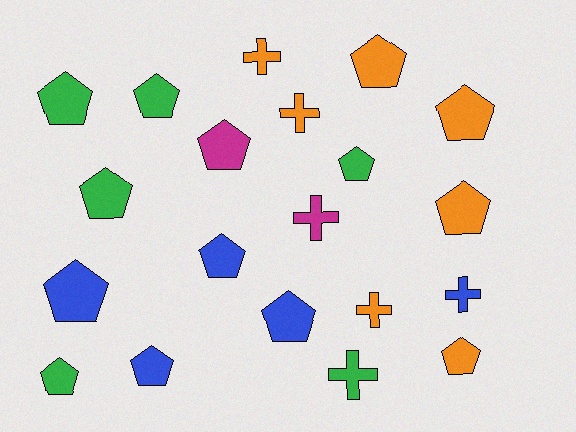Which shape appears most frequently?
Pentagon, with 14 objects.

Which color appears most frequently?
Orange, with 7 objects.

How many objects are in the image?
There are 20 objects.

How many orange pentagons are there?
There are 4 orange pentagons.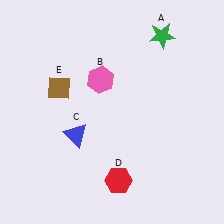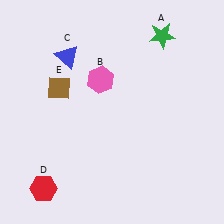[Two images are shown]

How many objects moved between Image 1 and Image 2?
2 objects moved between the two images.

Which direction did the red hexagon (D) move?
The red hexagon (D) moved left.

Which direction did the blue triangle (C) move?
The blue triangle (C) moved up.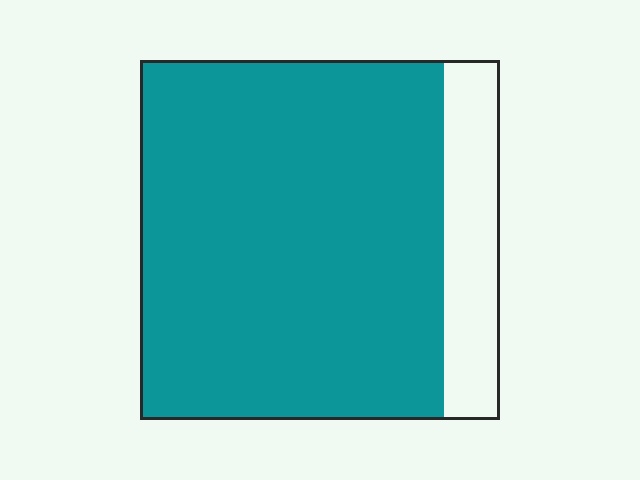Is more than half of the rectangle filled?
Yes.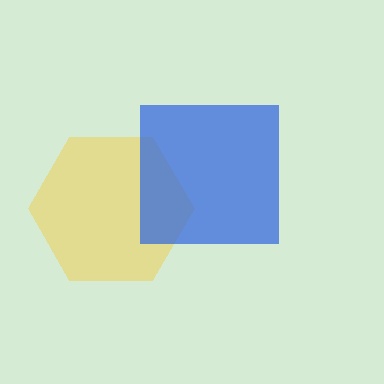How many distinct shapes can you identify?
There are 2 distinct shapes: a yellow hexagon, a blue square.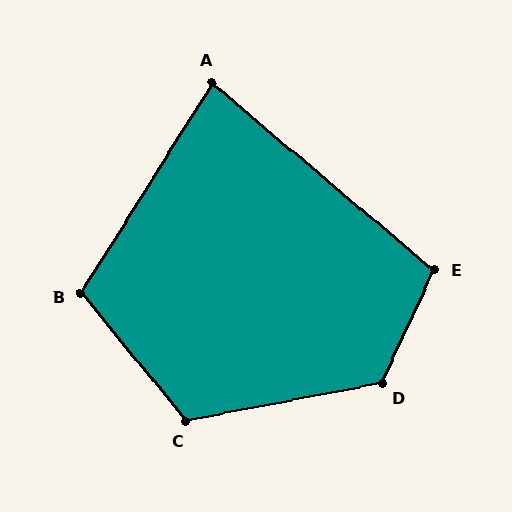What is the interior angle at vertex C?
Approximately 119 degrees (obtuse).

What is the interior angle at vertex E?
Approximately 105 degrees (obtuse).